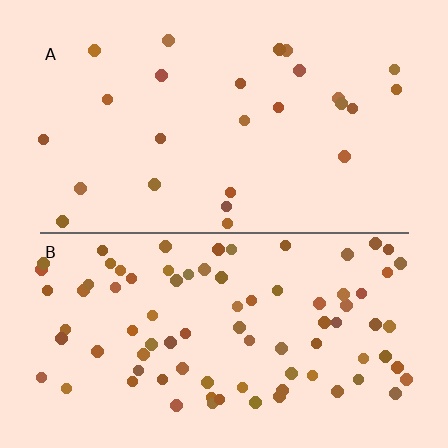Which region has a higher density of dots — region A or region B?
B (the bottom).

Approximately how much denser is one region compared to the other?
Approximately 3.3× — region B over region A.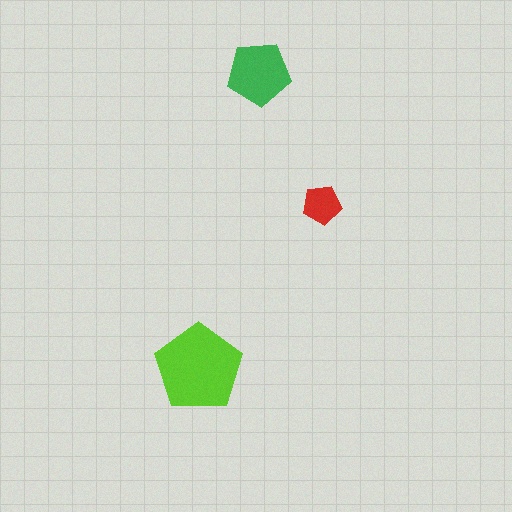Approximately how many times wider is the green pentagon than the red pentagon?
About 1.5 times wider.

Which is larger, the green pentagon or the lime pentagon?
The lime one.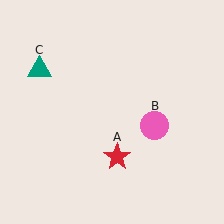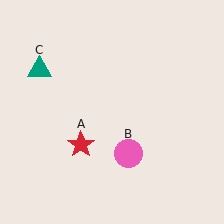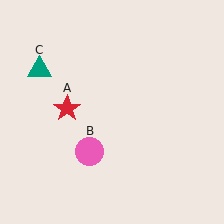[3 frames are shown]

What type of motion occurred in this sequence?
The red star (object A), pink circle (object B) rotated clockwise around the center of the scene.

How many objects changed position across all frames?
2 objects changed position: red star (object A), pink circle (object B).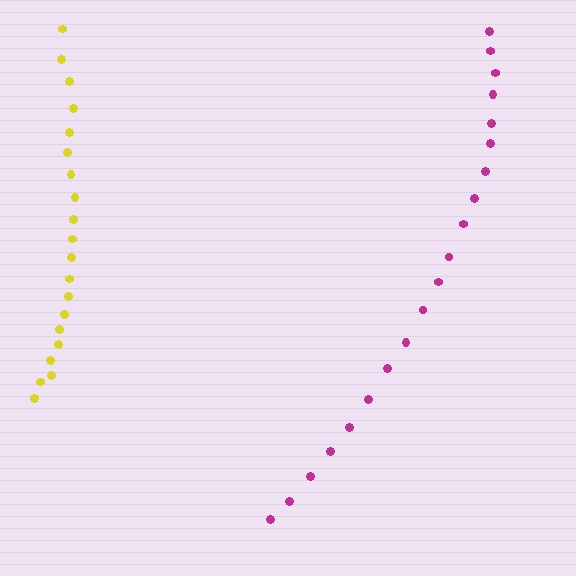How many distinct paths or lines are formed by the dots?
There are 2 distinct paths.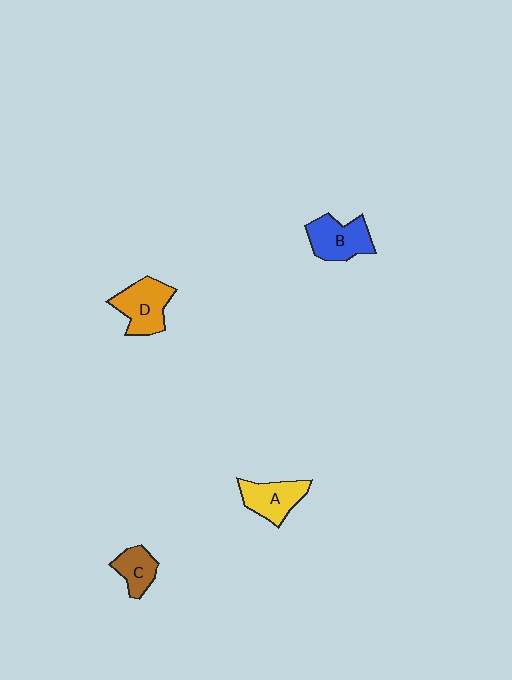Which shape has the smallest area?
Shape C (brown).